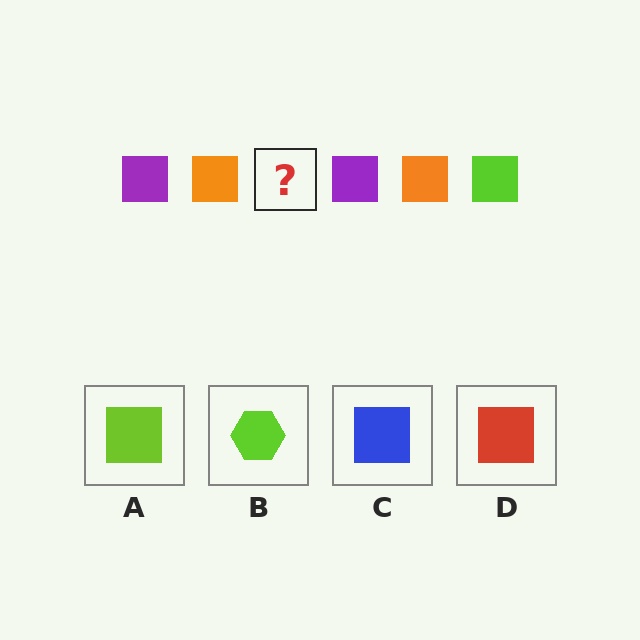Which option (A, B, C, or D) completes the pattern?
A.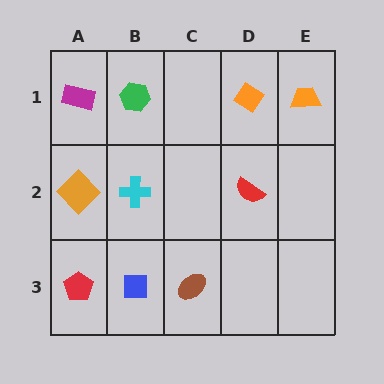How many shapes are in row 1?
4 shapes.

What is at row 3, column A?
A red pentagon.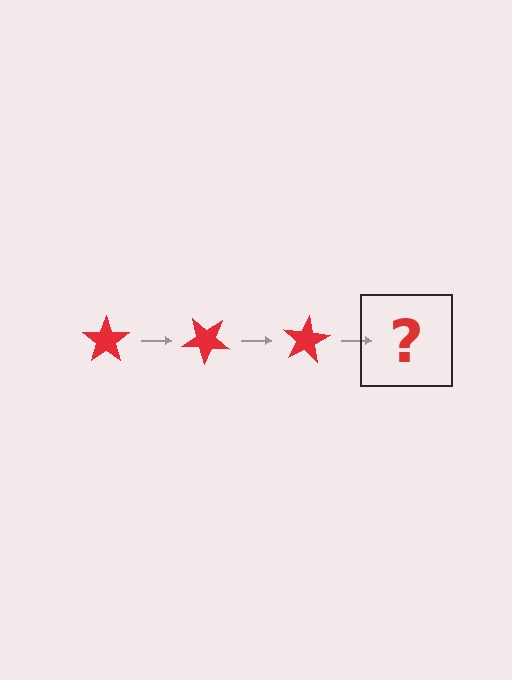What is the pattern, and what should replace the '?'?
The pattern is that the star rotates 40 degrees each step. The '?' should be a red star rotated 120 degrees.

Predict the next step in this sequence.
The next step is a red star rotated 120 degrees.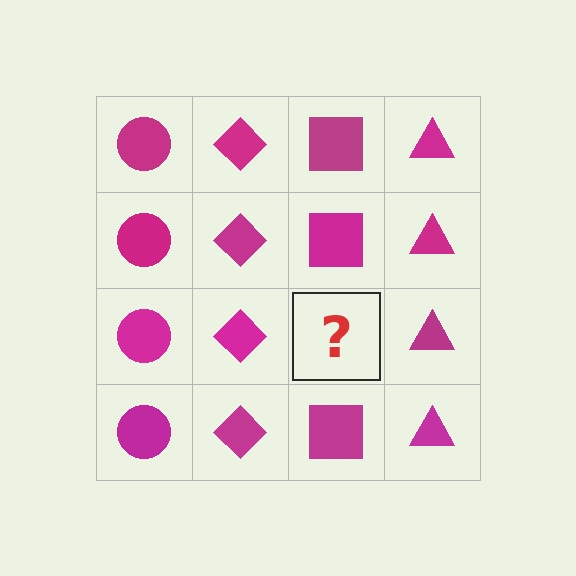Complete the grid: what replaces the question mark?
The question mark should be replaced with a magenta square.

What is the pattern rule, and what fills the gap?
The rule is that each column has a consistent shape. The gap should be filled with a magenta square.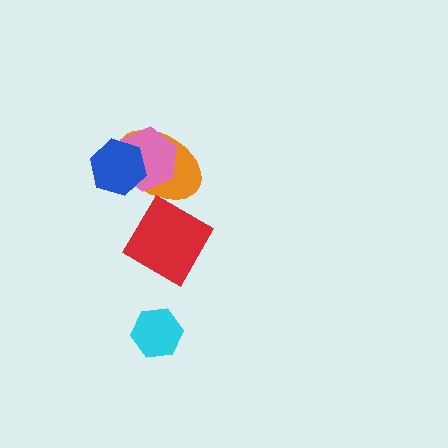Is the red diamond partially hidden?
No, no other shape covers it.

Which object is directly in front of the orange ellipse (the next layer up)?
The pink hexagon is directly in front of the orange ellipse.